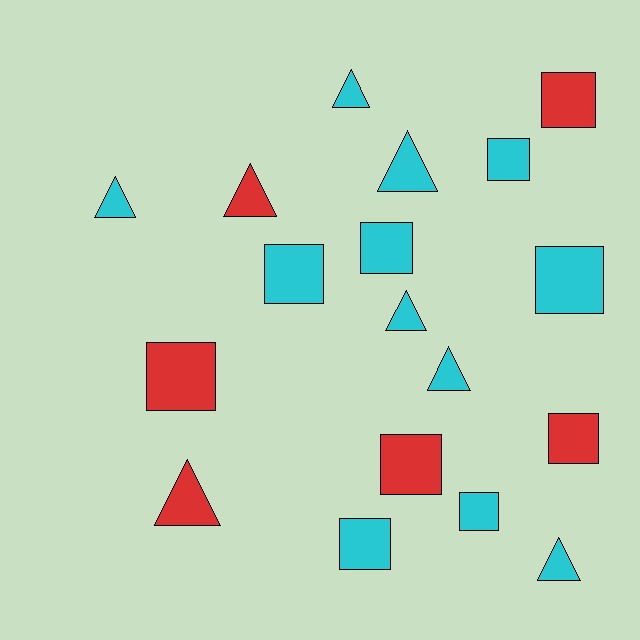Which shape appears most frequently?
Square, with 10 objects.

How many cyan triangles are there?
There are 6 cyan triangles.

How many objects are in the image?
There are 18 objects.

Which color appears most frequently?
Cyan, with 12 objects.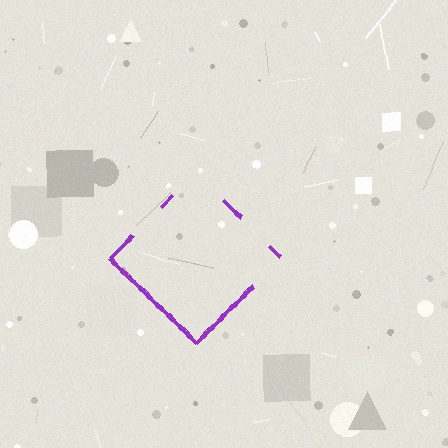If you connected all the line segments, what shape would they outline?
They would outline a diamond.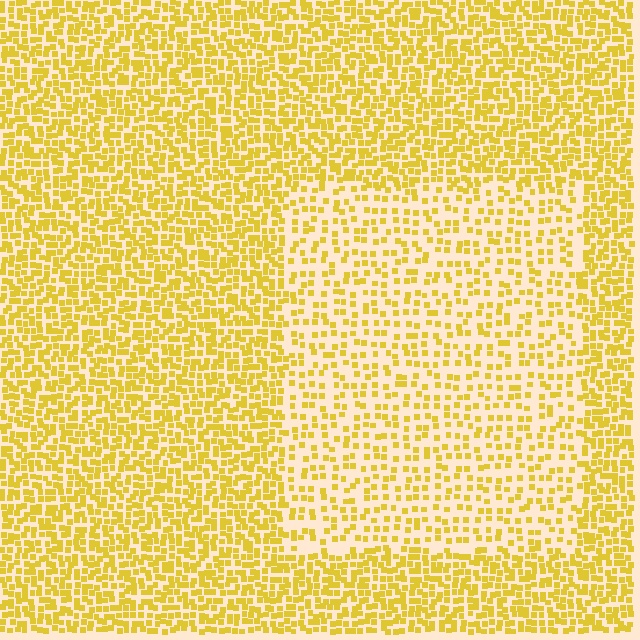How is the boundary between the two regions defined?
The boundary is defined by a change in element density (approximately 2.0x ratio). All elements are the same color, size, and shape.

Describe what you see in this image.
The image contains small yellow elements arranged at two different densities. A rectangle-shaped region is visible where the elements are less densely packed than the surrounding area.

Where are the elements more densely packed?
The elements are more densely packed outside the rectangle boundary.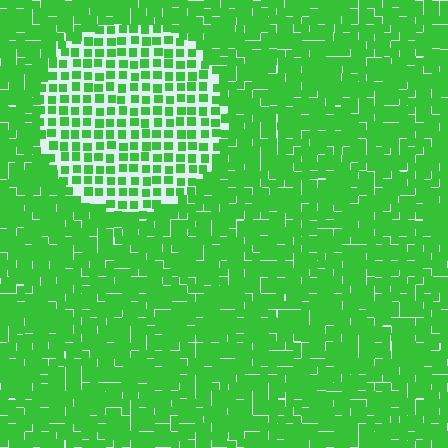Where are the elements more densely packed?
The elements are more densely packed outside the circle boundary.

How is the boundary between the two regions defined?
The boundary is defined by a change in element density (approximately 2.1x ratio). All elements are the same color, size, and shape.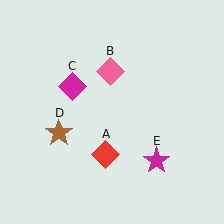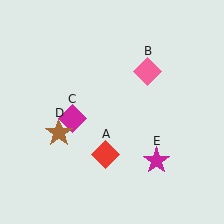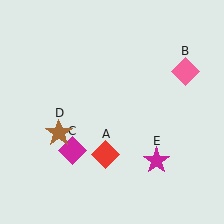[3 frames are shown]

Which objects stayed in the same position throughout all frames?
Red diamond (object A) and brown star (object D) and magenta star (object E) remained stationary.